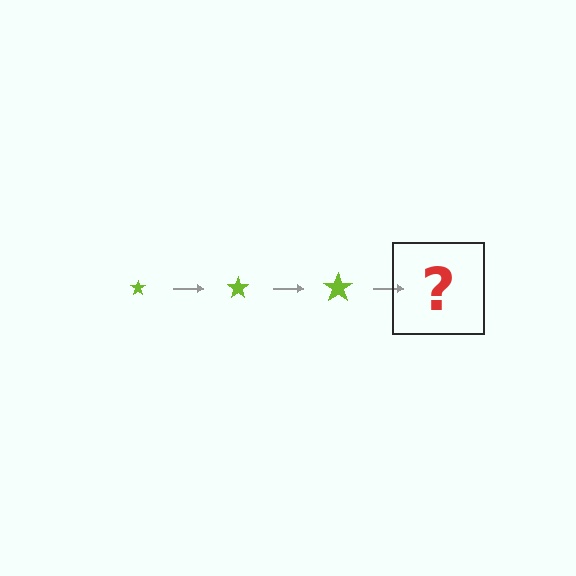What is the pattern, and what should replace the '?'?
The pattern is that the star gets progressively larger each step. The '?' should be a lime star, larger than the previous one.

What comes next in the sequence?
The next element should be a lime star, larger than the previous one.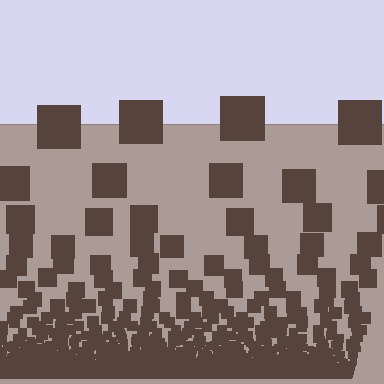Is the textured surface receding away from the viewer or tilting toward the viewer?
The surface appears to tilt toward the viewer. Texture elements get larger and sparser toward the top.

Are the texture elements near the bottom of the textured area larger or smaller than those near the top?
Smaller. The gradient is inverted — elements near the bottom are smaller and denser.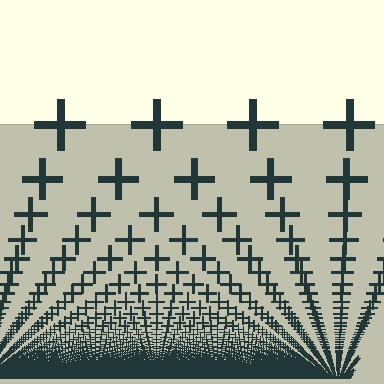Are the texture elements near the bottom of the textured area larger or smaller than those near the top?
Smaller. The gradient is inverted — elements near the bottom are smaller and denser.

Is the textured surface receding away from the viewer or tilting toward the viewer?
The surface appears to tilt toward the viewer. Texture elements get larger and sparser toward the top.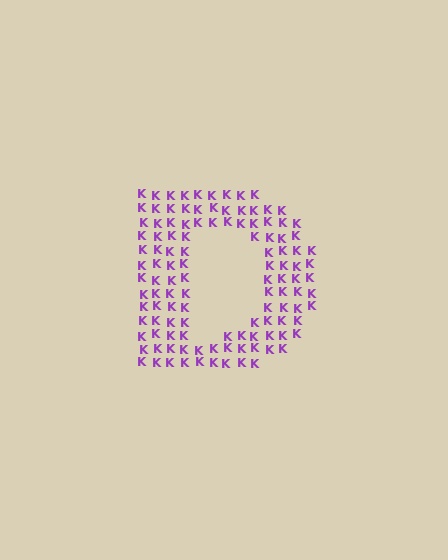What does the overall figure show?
The overall figure shows the letter D.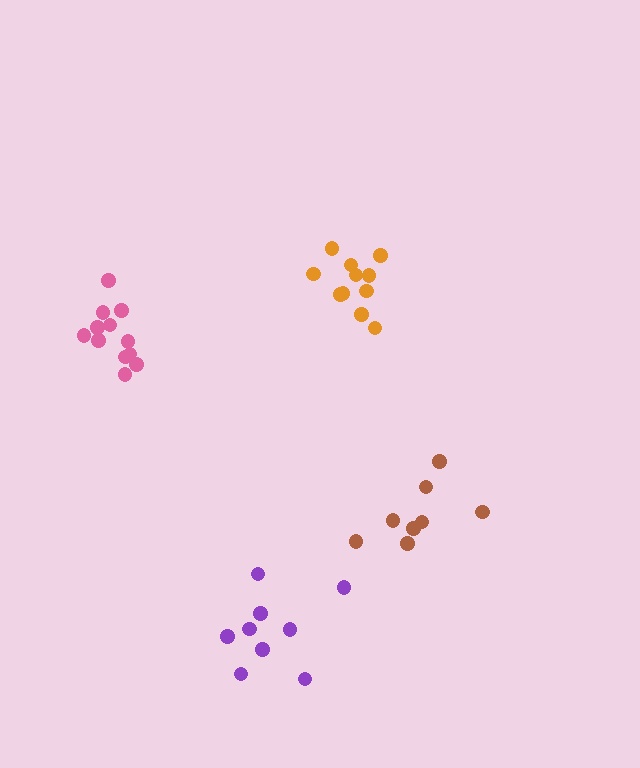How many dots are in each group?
Group 1: 12 dots, Group 2: 8 dots, Group 3: 9 dots, Group 4: 11 dots (40 total).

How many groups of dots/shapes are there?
There are 4 groups.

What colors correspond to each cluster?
The clusters are colored: pink, brown, purple, orange.